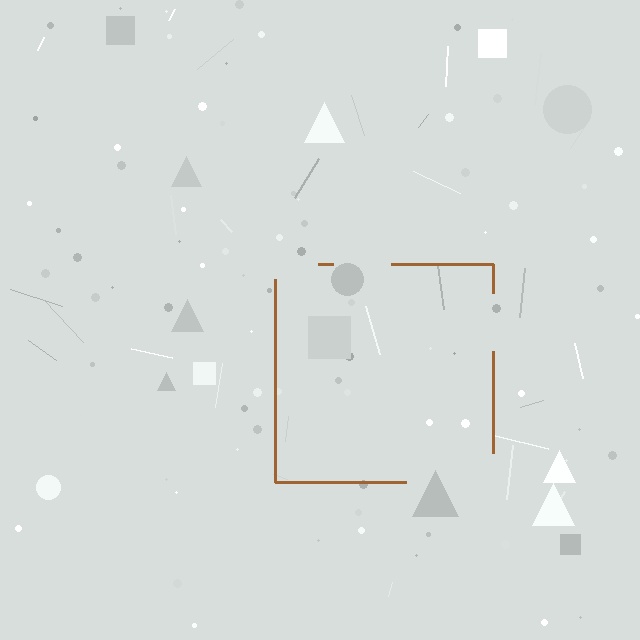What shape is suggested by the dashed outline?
The dashed outline suggests a square.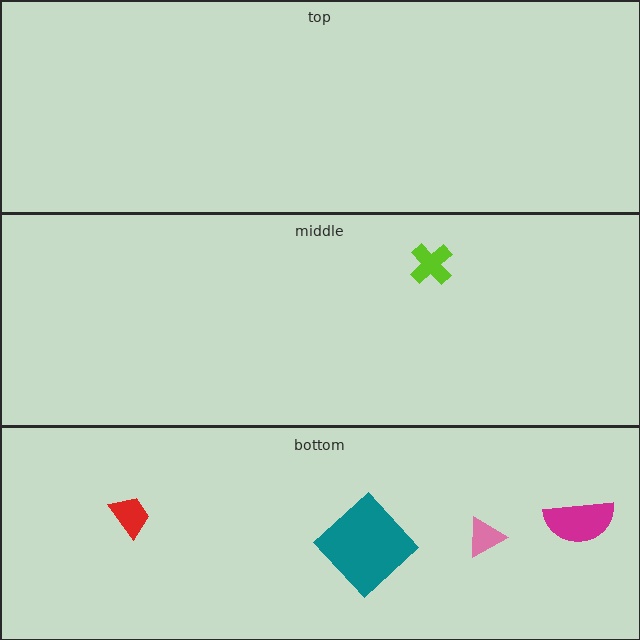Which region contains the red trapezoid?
The bottom region.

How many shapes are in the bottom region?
4.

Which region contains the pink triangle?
The bottom region.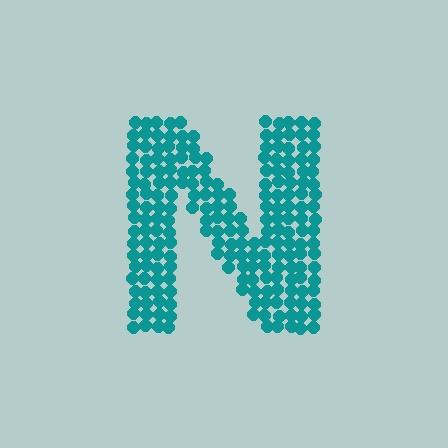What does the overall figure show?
The overall figure shows the letter N.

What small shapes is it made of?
It is made of small circles.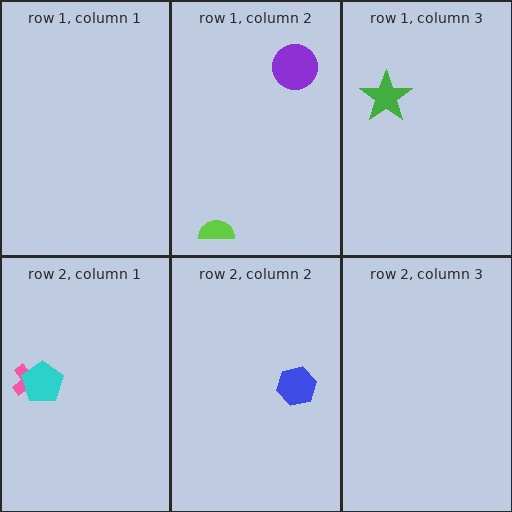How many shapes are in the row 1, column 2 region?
2.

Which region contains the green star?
The row 1, column 3 region.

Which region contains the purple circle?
The row 1, column 2 region.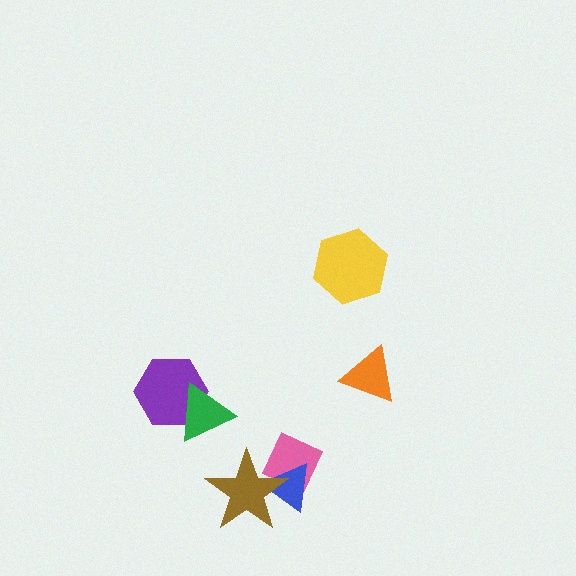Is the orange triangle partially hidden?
No, no other shape covers it.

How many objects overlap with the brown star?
2 objects overlap with the brown star.